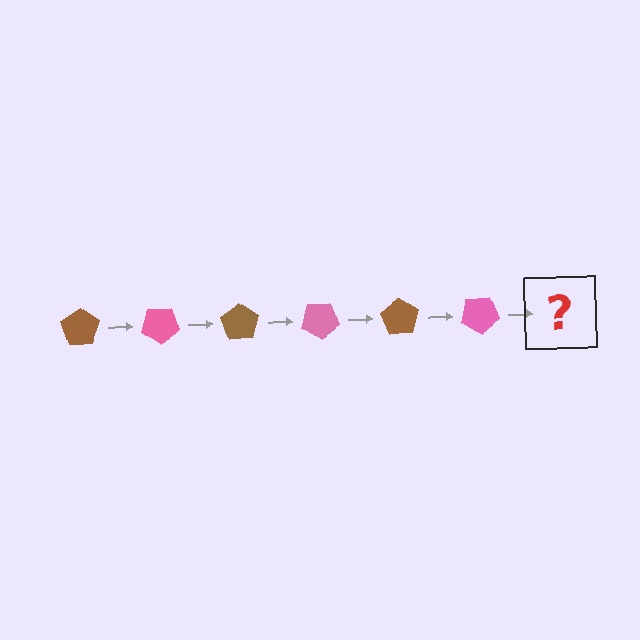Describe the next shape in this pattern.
It should be a brown pentagon, rotated 210 degrees from the start.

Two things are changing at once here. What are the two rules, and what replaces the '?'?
The two rules are that it rotates 35 degrees each step and the color cycles through brown and pink. The '?' should be a brown pentagon, rotated 210 degrees from the start.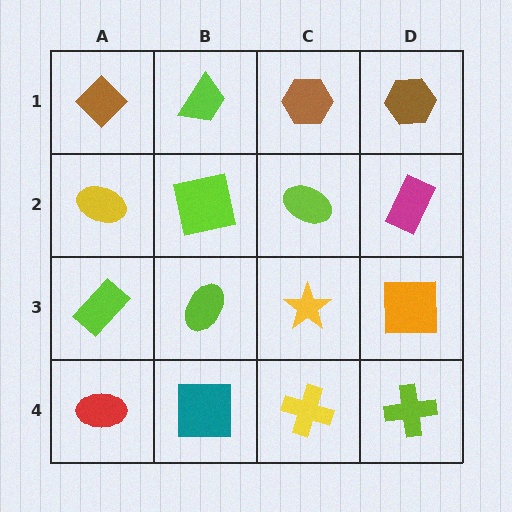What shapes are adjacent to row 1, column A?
A yellow ellipse (row 2, column A), a lime trapezoid (row 1, column B).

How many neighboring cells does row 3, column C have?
4.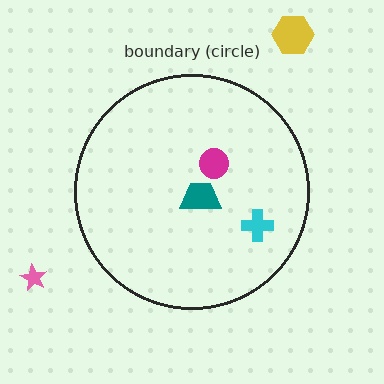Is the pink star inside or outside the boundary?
Outside.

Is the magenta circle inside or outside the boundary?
Inside.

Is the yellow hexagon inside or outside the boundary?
Outside.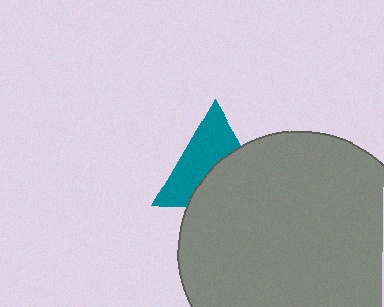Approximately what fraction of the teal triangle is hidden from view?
Roughly 47% of the teal triangle is hidden behind the gray circle.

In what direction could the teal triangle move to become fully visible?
The teal triangle could move up. That would shift it out from behind the gray circle entirely.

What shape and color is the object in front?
The object in front is a gray circle.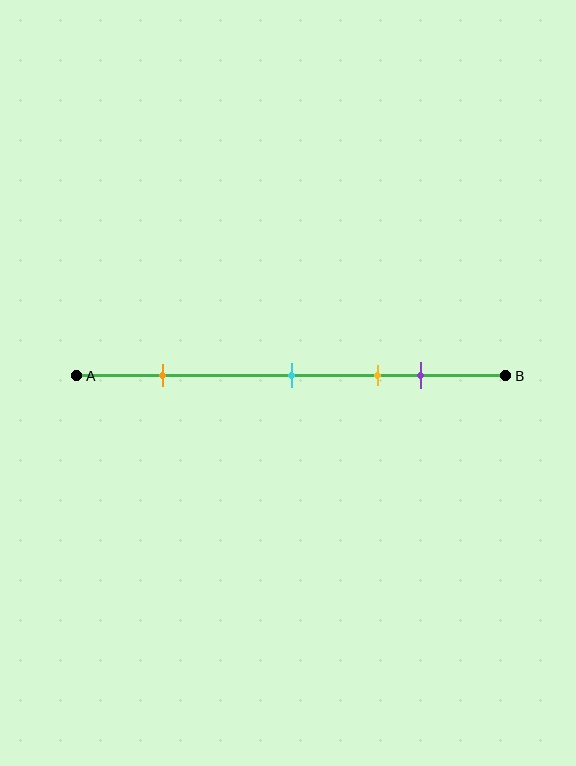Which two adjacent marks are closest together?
The yellow and purple marks are the closest adjacent pair.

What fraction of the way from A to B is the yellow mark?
The yellow mark is approximately 70% (0.7) of the way from A to B.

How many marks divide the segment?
There are 4 marks dividing the segment.